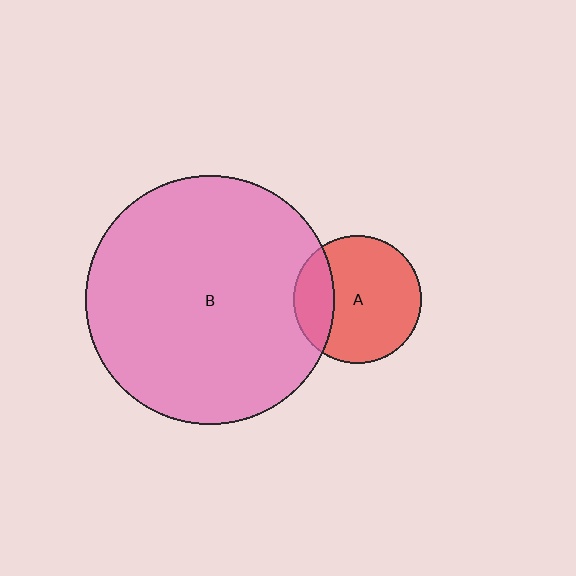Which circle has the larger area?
Circle B (pink).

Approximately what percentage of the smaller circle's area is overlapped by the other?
Approximately 25%.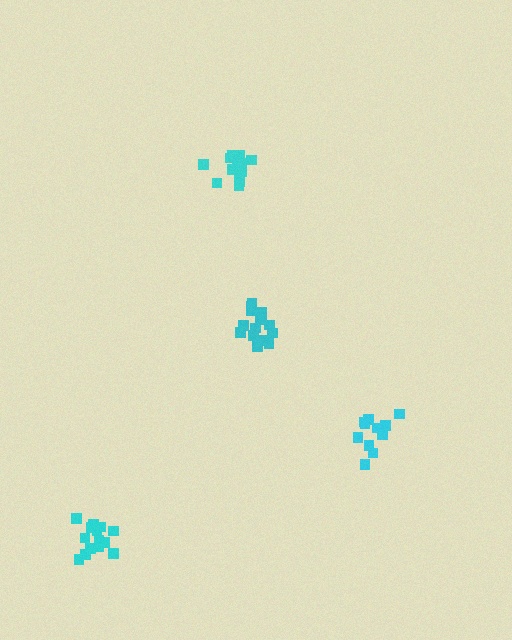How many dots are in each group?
Group 1: 11 dots, Group 2: 14 dots, Group 3: 15 dots, Group 4: 14 dots (54 total).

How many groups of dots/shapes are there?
There are 4 groups.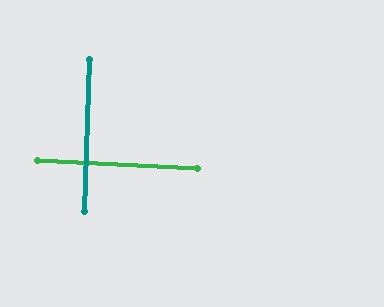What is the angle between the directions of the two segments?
Approximately 89 degrees.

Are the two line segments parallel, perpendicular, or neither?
Perpendicular — they meet at approximately 89°.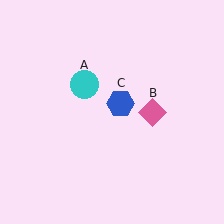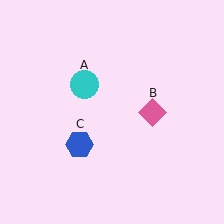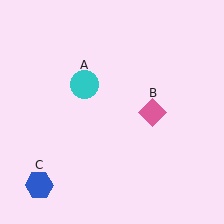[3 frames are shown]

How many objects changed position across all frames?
1 object changed position: blue hexagon (object C).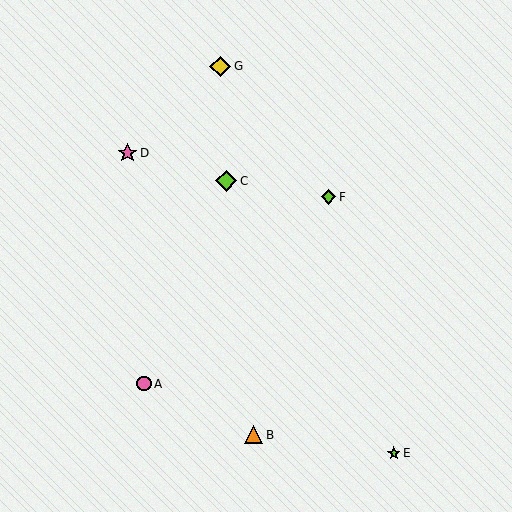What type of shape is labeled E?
Shape E is a lime star.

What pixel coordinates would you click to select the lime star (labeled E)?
Click at (394, 453) to select the lime star E.